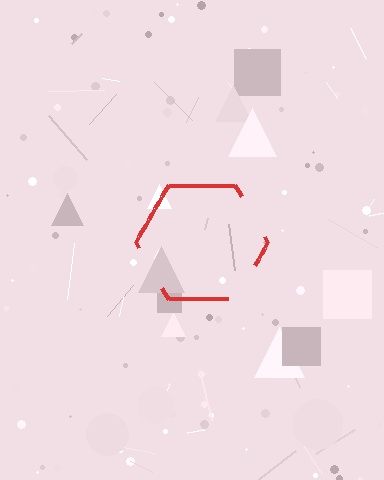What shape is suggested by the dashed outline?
The dashed outline suggests a hexagon.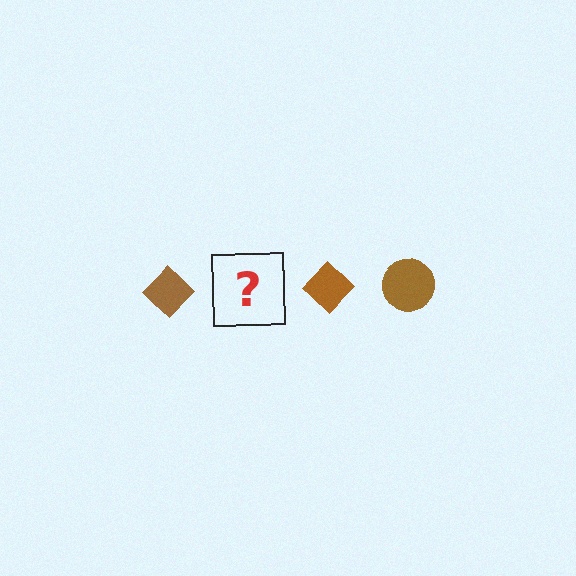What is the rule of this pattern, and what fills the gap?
The rule is that the pattern cycles through diamond, circle shapes in brown. The gap should be filled with a brown circle.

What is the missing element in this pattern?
The missing element is a brown circle.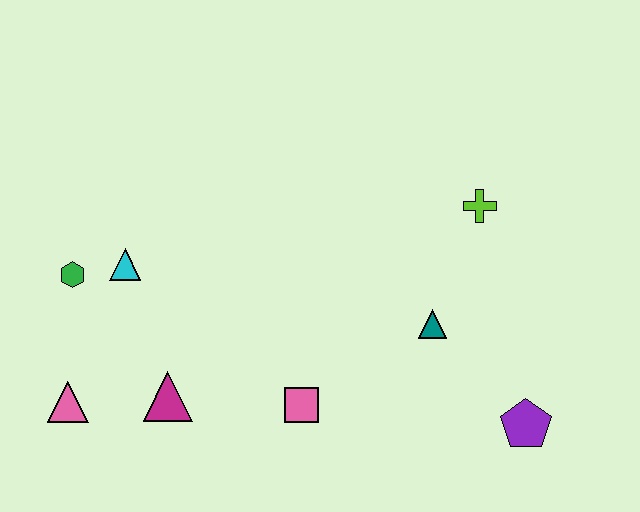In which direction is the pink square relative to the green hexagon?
The pink square is to the right of the green hexagon.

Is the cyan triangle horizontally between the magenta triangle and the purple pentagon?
No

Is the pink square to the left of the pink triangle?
No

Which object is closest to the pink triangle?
The magenta triangle is closest to the pink triangle.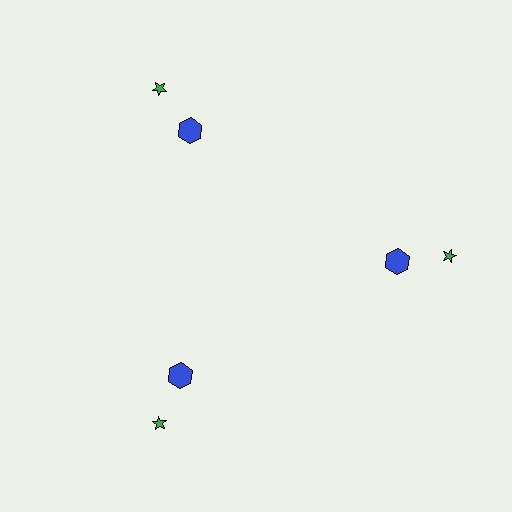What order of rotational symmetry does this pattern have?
This pattern has 3-fold rotational symmetry.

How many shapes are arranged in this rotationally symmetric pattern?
There are 6 shapes, arranged in 3 groups of 2.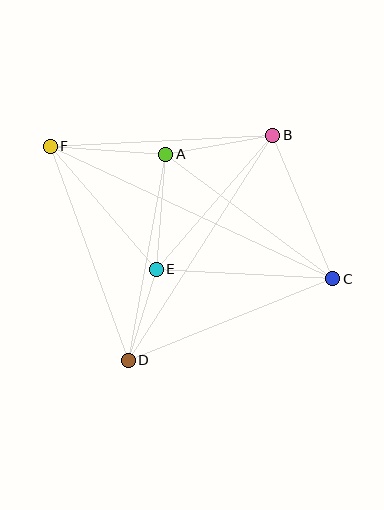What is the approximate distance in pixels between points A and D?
The distance between A and D is approximately 209 pixels.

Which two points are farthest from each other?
Points C and F are farthest from each other.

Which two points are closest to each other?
Points D and E are closest to each other.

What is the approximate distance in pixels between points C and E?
The distance between C and E is approximately 177 pixels.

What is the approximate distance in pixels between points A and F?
The distance between A and F is approximately 116 pixels.